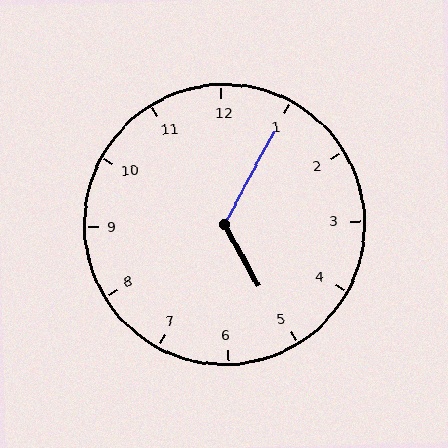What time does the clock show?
5:05.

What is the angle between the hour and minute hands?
Approximately 122 degrees.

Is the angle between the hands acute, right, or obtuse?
It is obtuse.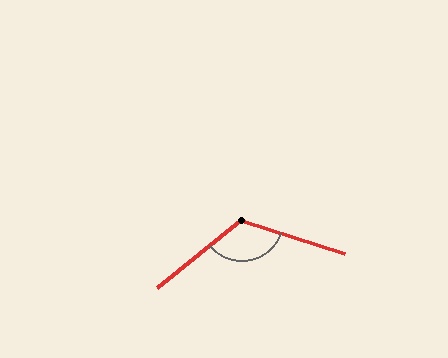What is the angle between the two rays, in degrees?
Approximately 123 degrees.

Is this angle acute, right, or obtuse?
It is obtuse.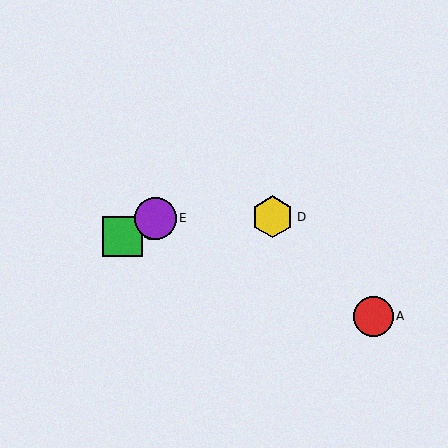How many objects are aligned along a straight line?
3 objects (B, C, E) are aligned along a straight line.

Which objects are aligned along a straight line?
Objects B, C, E are aligned along a straight line.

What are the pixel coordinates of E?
Object E is at (155, 218).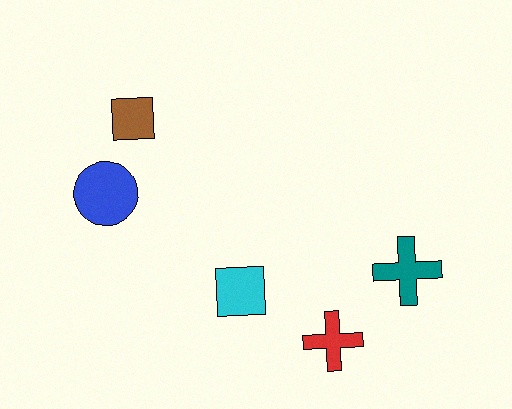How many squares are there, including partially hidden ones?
There are 2 squares.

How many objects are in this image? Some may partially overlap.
There are 5 objects.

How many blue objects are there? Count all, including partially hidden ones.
There is 1 blue object.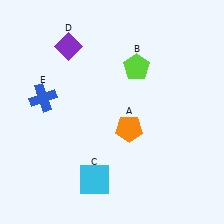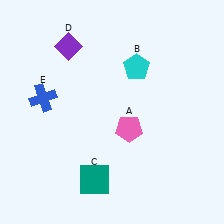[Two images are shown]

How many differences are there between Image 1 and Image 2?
There are 3 differences between the two images.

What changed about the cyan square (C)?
In Image 1, C is cyan. In Image 2, it changed to teal.